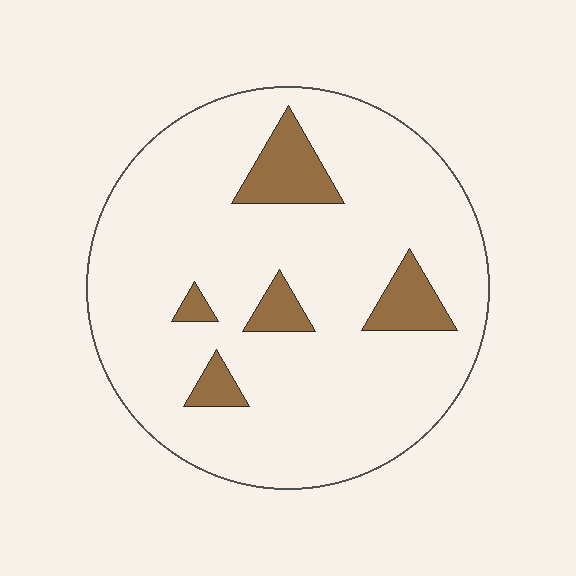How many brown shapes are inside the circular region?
5.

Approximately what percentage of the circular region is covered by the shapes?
Approximately 10%.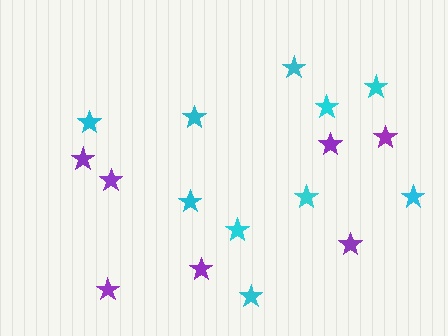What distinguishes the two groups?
There are 2 groups: one group of purple stars (7) and one group of cyan stars (10).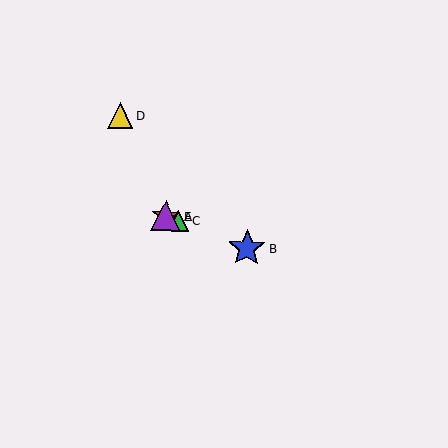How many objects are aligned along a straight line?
4 objects (A, B, C, E) are aligned along a straight line.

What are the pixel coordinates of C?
Object C is at (178, 221).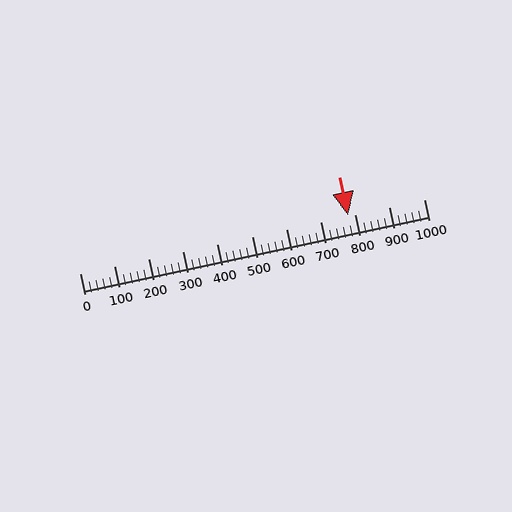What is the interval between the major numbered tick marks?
The major tick marks are spaced 100 units apart.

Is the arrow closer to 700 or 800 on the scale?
The arrow is closer to 800.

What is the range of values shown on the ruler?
The ruler shows values from 0 to 1000.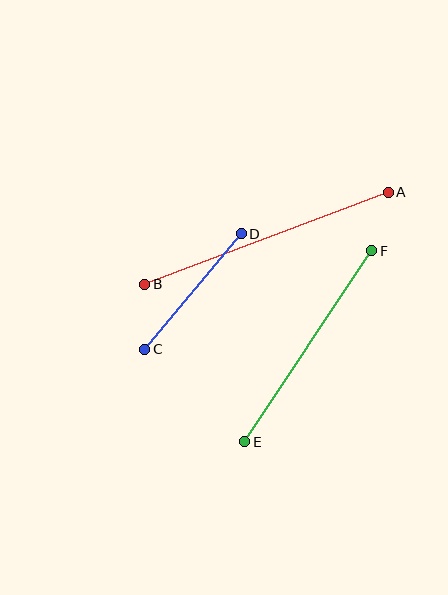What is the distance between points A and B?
The distance is approximately 260 pixels.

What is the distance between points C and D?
The distance is approximately 150 pixels.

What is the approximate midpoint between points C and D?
The midpoint is at approximately (193, 291) pixels.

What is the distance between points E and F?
The distance is approximately 229 pixels.